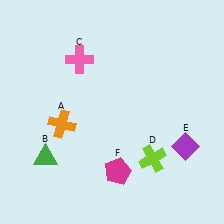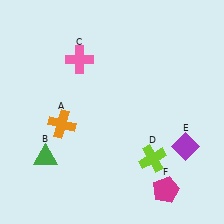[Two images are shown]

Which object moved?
The magenta pentagon (F) moved right.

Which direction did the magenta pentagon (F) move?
The magenta pentagon (F) moved right.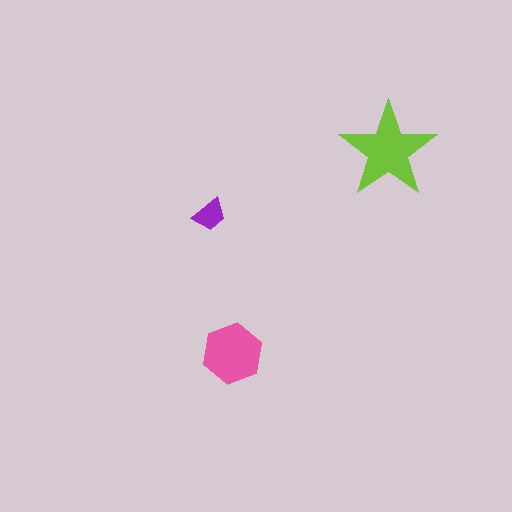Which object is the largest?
The lime star.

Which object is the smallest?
The purple trapezoid.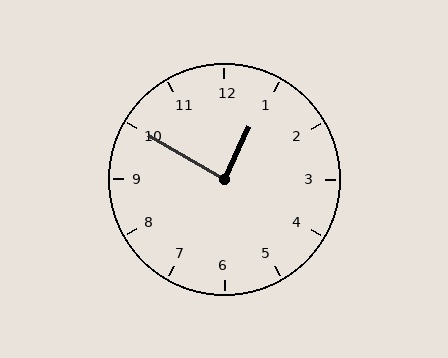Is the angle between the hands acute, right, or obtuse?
It is right.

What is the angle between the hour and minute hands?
Approximately 85 degrees.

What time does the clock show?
12:50.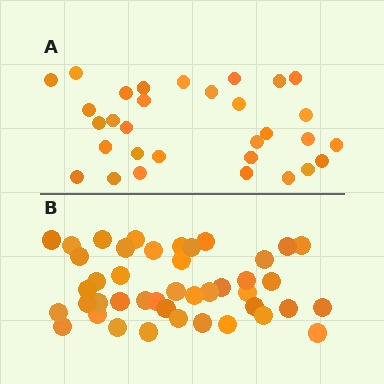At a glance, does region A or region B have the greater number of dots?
Region B (the bottom region) has more dots.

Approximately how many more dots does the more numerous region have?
Region B has roughly 12 or so more dots than region A.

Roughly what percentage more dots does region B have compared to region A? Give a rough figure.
About 40% more.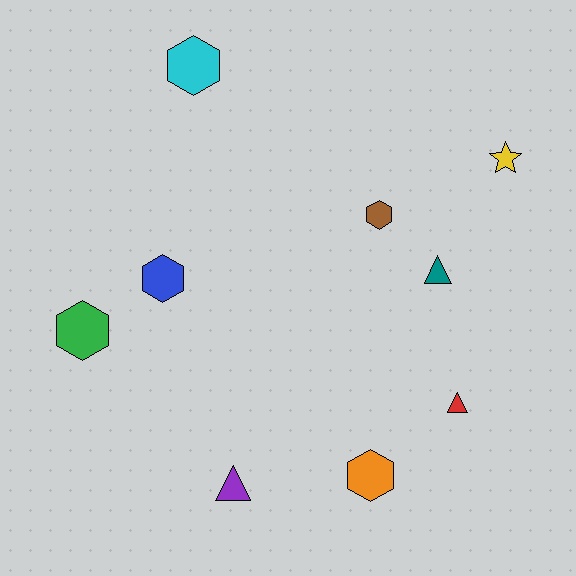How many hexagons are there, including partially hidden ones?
There are 5 hexagons.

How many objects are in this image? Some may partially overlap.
There are 9 objects.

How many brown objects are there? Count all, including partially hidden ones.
There is 1 brown object.